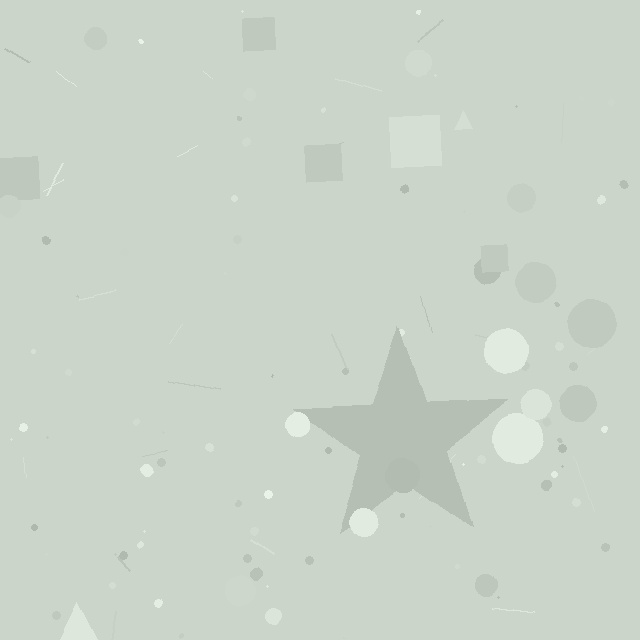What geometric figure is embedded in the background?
A star is embedded in the background.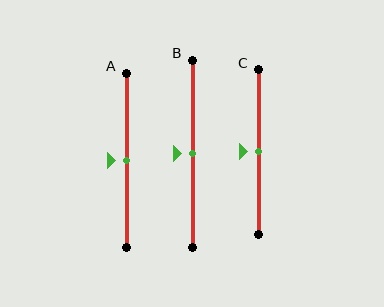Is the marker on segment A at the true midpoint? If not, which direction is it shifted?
Yes, the marker on segment A is at the true midpoint.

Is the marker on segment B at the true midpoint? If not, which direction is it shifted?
Yes, the marker on segment B is at the true midpoint.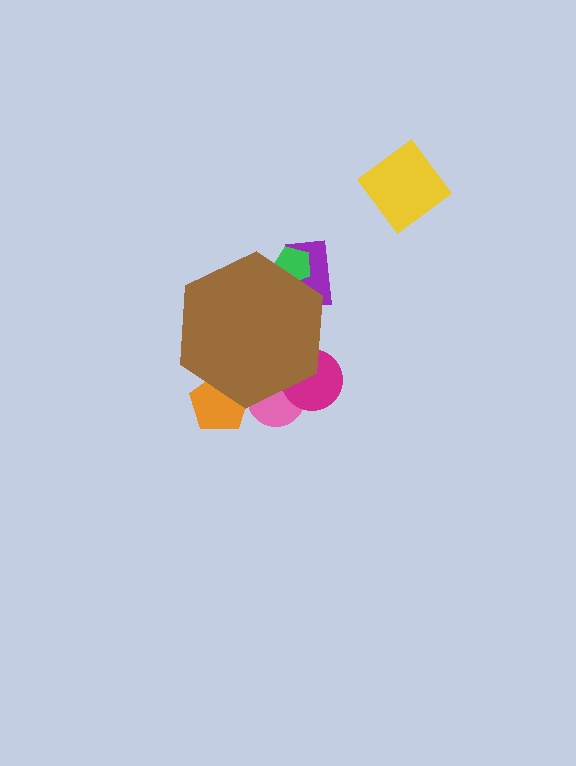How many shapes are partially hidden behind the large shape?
5 shapes are partially hidden.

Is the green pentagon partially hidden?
Yes, the green pentagon is partially hidden behind the brown hexagon.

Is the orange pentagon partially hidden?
Yes, the orange pentagon is partially hidden behind the brown hexagon.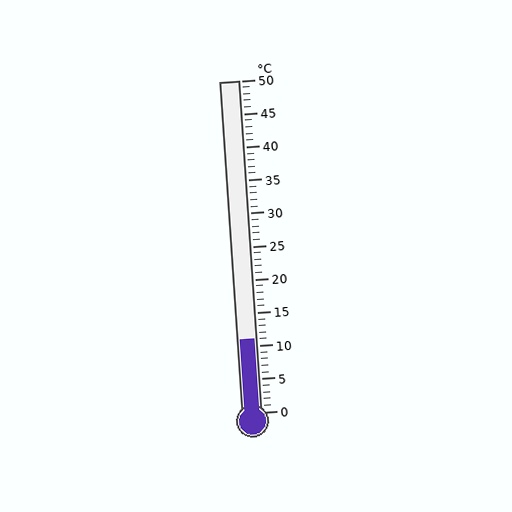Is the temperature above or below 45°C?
The temperature is below 45°C.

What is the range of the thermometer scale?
The thermometer scale ranges from 0°C to 50°C.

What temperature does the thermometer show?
The thermometer shows approximately 11°C.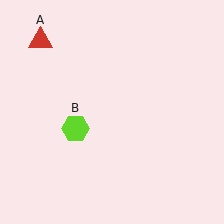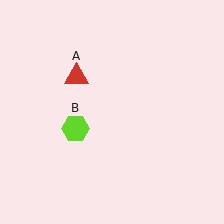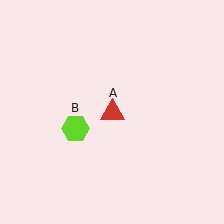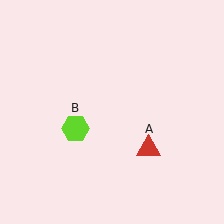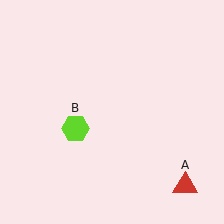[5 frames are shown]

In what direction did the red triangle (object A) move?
The red triangle (object A) moved down and to the right.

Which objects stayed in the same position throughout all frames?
Lime hexagon (object B) remained stationary.